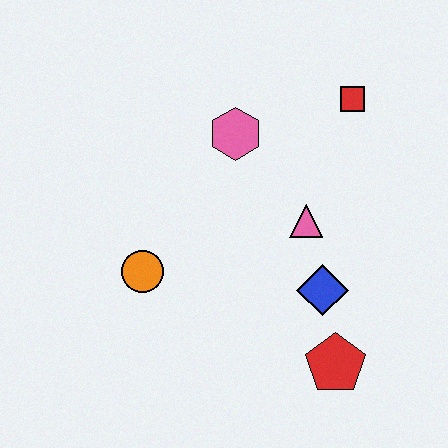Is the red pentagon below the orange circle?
Yes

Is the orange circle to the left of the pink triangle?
Yes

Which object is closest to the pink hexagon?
The pink triangle is closest to the pink hexagon.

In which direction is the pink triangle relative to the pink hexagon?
The pink triangle is below the pink hexagon.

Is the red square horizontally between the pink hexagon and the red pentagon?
No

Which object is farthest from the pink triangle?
The orange circle is farthest from the pink triangle.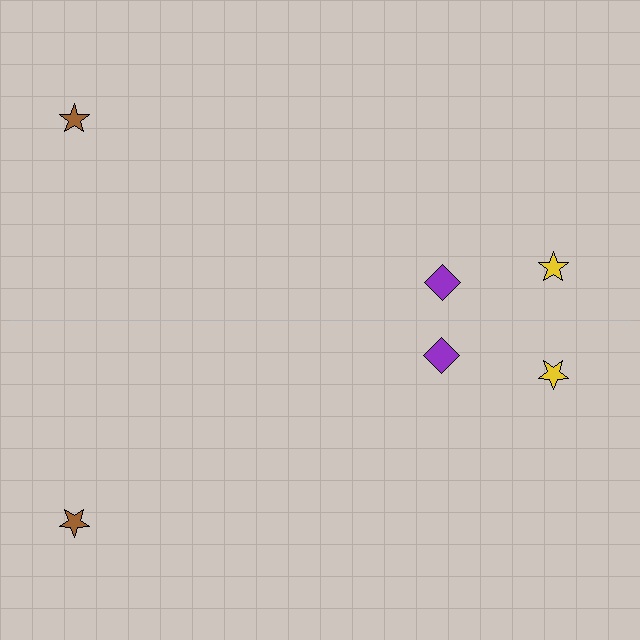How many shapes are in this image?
There are 6 shapes in this image.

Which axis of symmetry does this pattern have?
The pattern has a horizontal axis of symmetry running through the center of the image.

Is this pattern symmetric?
Yes, this pattern has bilateral (reflection) symmetry.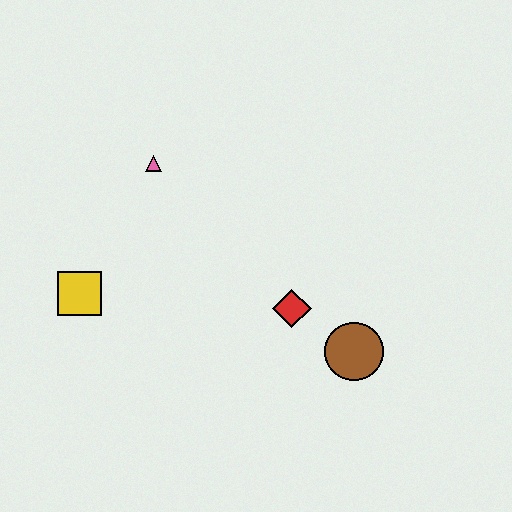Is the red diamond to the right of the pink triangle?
Yes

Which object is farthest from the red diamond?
The yellow square is farthest from the red diamond.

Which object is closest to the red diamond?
The brown circle is closest to the red diamond.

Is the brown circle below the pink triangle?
Yes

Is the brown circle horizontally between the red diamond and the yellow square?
No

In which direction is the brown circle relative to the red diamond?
The brown circle is to the right of the red diamond.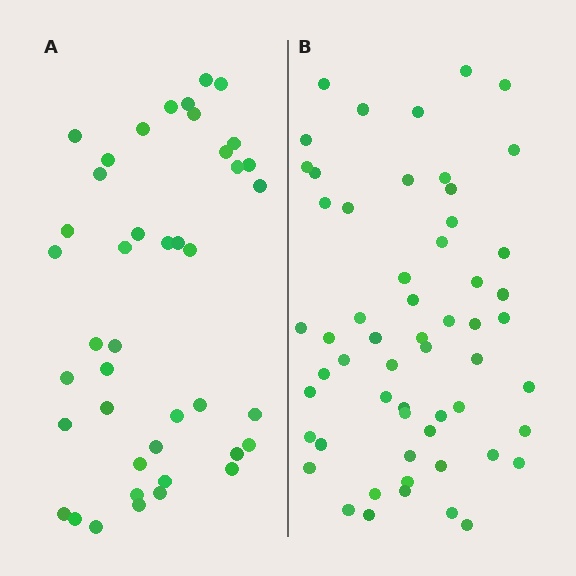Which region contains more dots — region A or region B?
Region B (the right region) has more dots.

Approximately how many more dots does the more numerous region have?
Region B has approximately 15 more dots than region A.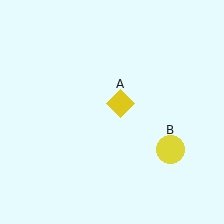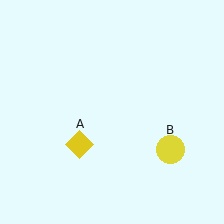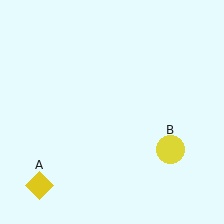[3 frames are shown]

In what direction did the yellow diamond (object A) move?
The yellow diamond (object A) moved down and to the left.